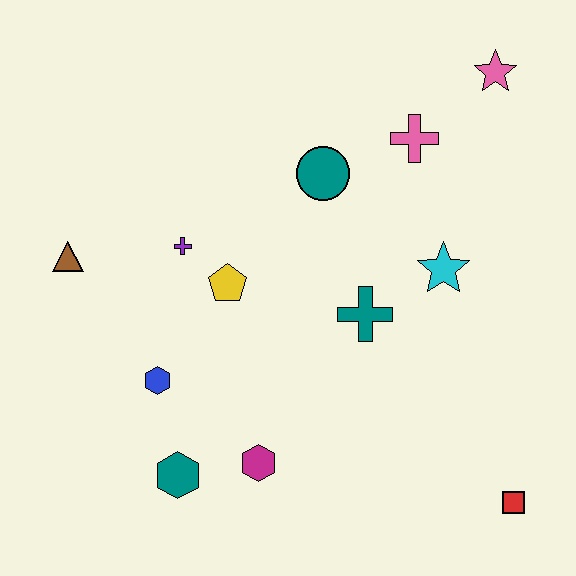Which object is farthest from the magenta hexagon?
The pink star is farthest from the magenta hexagon.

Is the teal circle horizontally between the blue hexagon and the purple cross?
No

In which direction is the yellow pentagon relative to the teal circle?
The yellow pentagon is below the teal circle.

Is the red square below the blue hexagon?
Yes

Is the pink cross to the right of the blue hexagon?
Yes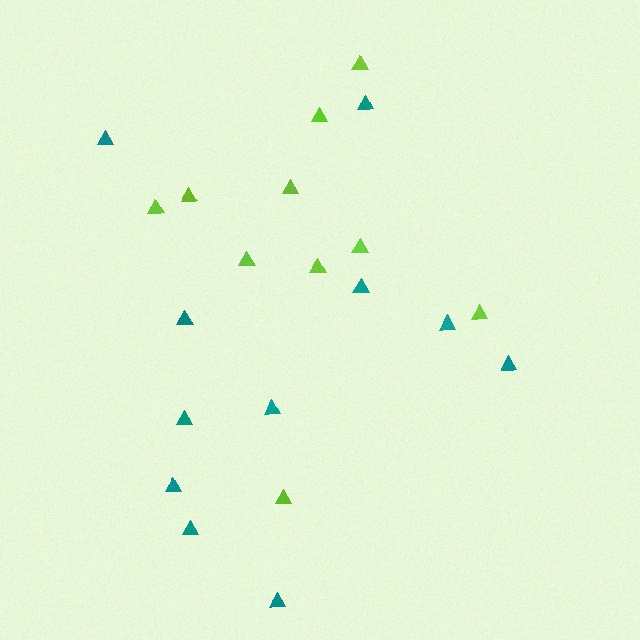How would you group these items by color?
There are 2 groups: one group of lime triangles (10) and one group of teal triangles (11).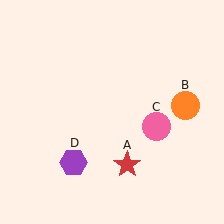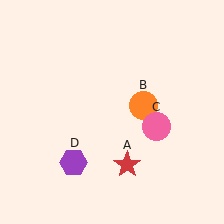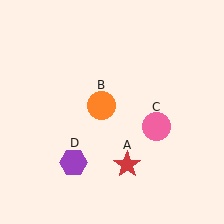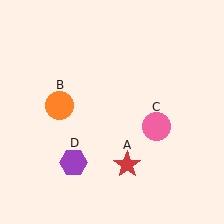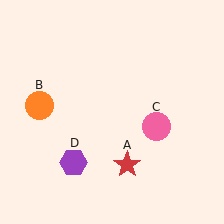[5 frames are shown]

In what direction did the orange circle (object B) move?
The orange circle (object B) moved left.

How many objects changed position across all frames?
1 object changed position: orange circle (object B).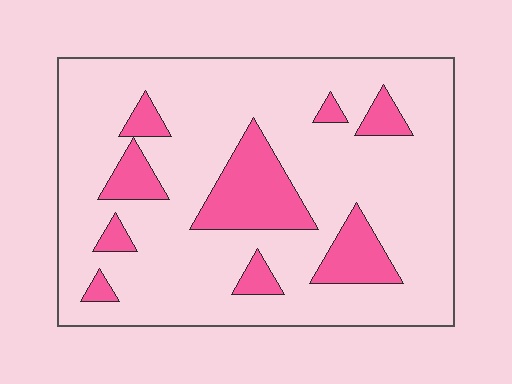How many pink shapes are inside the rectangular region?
9.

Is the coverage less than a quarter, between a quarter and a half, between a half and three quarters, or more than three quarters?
Less than a quarter.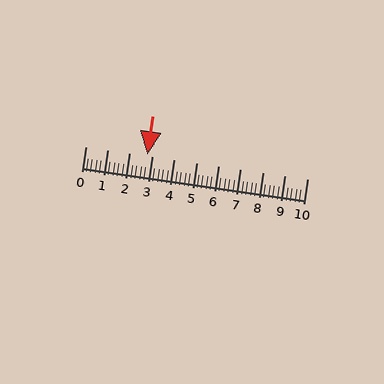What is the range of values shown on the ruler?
The ruler shows values from 0 to 10.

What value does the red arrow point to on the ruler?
The red arrow points to approximately 2.8.